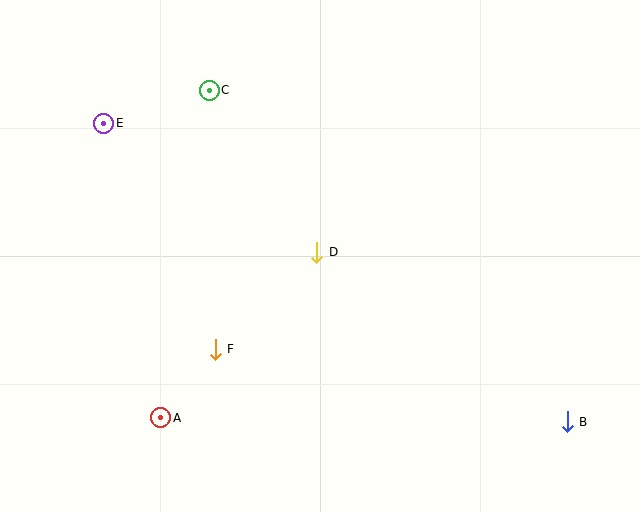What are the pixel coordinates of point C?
Point C is at (209, 90).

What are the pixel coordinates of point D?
Point D is at (316, 252).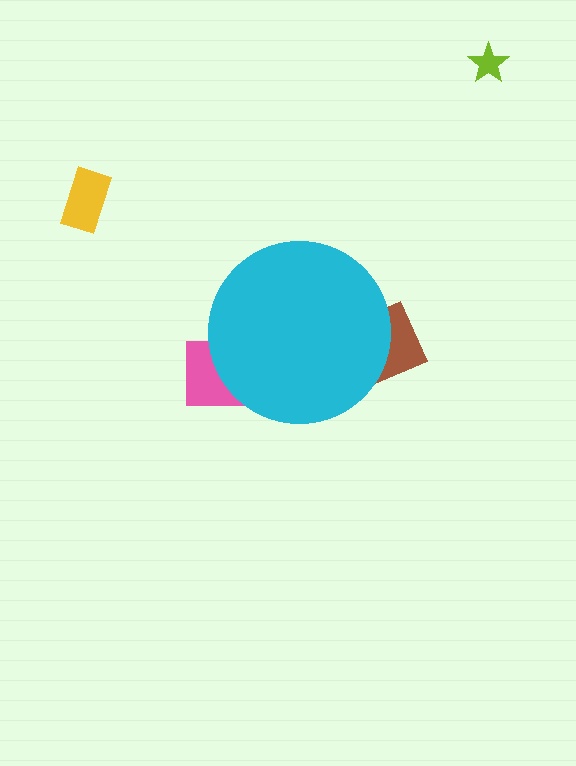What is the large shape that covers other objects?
A cyan circle.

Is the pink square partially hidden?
Yes, the pink square is partially hidden behind the cyan circle.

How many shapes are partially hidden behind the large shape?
2 shapes are partially hidden.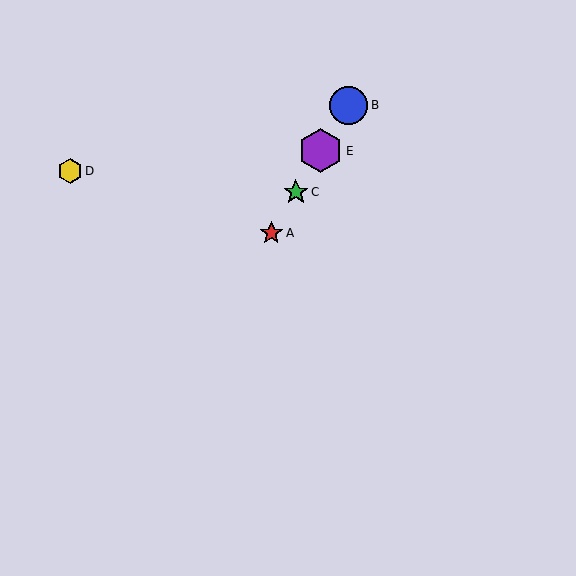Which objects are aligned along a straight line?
Objects A, B, C, E are aligned along a straight line.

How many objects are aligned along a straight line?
4 objects (A, B, C, E) are aligned along a straight line.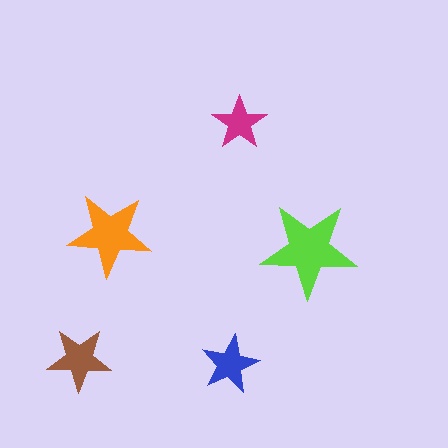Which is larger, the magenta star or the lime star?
The lime one.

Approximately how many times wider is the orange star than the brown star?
About 1.5 times wider.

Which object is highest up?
The magenta star is topmost.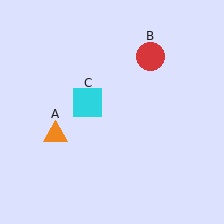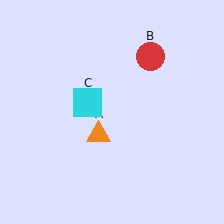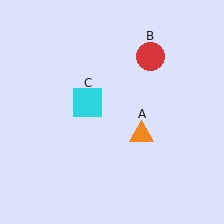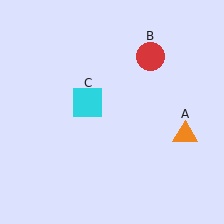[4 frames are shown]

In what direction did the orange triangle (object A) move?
The orange triangle (object A) moved right.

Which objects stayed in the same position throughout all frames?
Red circle (object B) and cyan square (object C) remained stationary.